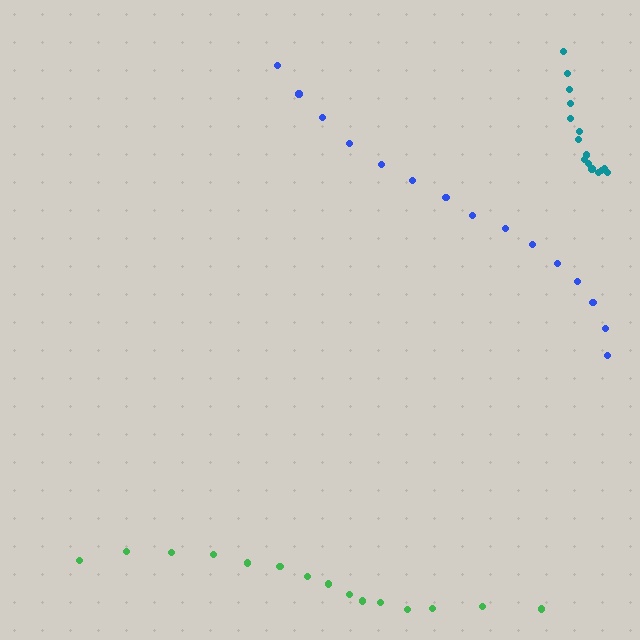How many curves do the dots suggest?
There are 3 distinct paths.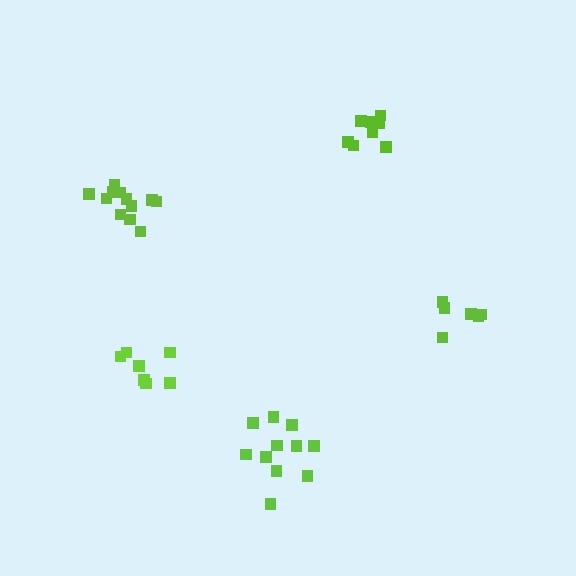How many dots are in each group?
Group 1: 9 dots, Group 2: 6 dots, Group 3: 12 dots, Group 4: 11 dots, Group 5: 7 dots (45 total).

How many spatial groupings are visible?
There are 5 spatial groupings.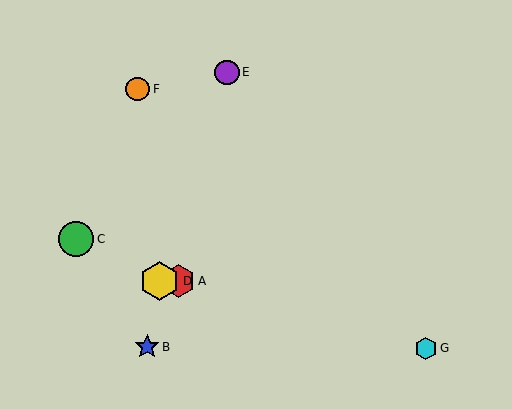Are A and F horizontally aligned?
No, A is at y≈281 and F is at y≈89.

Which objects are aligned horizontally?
Objects A, D are aligned horizontally.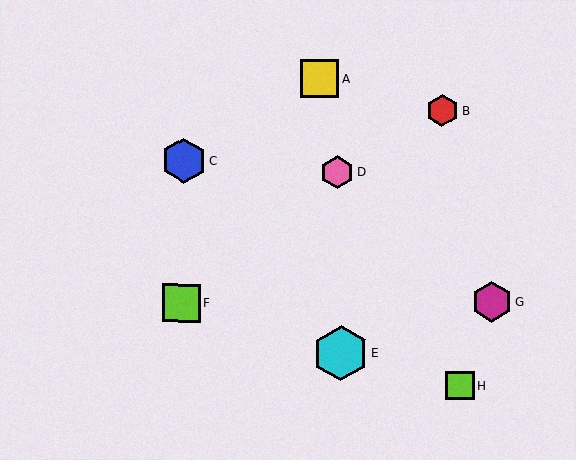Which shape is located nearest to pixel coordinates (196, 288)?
The lime square (labeled F) at (181, 303) is nearest to that location.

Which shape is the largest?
The cyan hexagon (labeled E) is the largest.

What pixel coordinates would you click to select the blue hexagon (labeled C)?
Click at (184, 160) to select the blue hexagon C.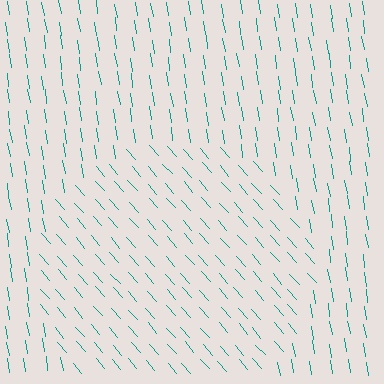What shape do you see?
I see a circle.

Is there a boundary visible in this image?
Yes, there is a texture boundary formed by a change in line orientation.